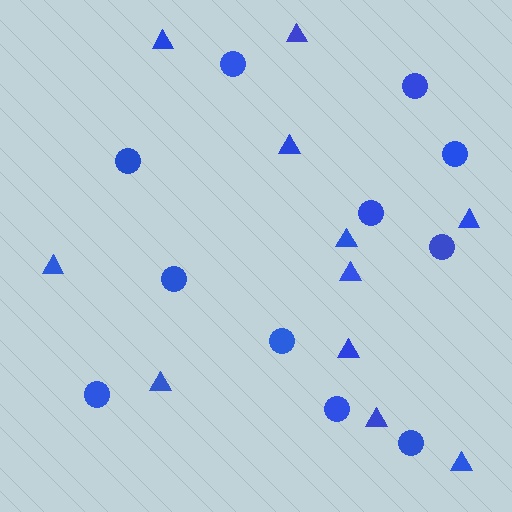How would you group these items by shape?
There are 2 groups: one group of circles (11) and one group of triangles (11).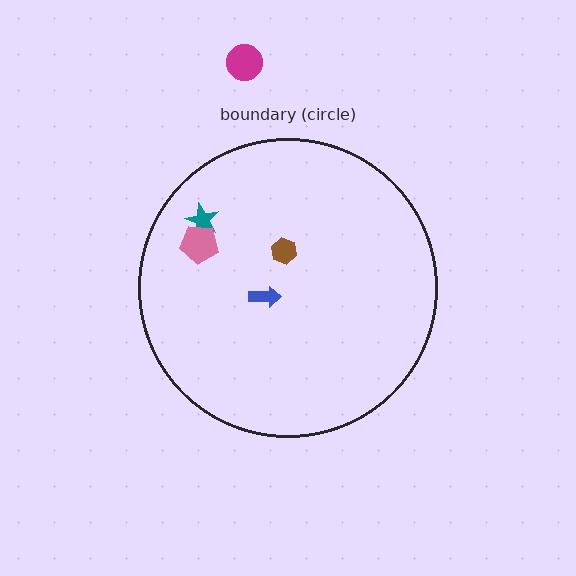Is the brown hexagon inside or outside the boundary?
Inside.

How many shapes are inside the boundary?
4 inside, 1 outside.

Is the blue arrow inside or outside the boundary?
Inside.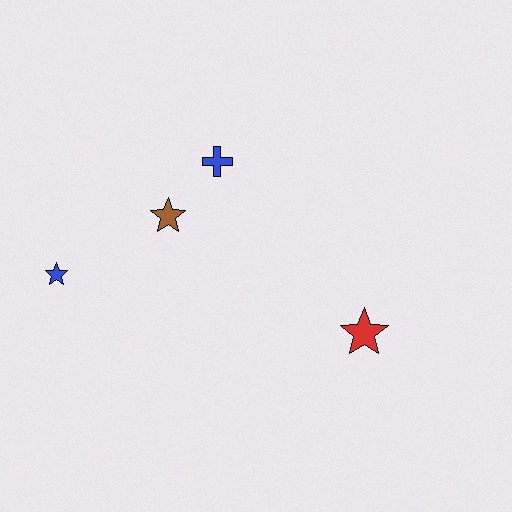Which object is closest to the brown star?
The blue cross is closest to the brown star.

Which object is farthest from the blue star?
The red star is farthest from the blue star.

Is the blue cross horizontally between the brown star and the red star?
Yes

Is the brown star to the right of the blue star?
Yes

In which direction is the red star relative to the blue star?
The red star is to the right of the blue star.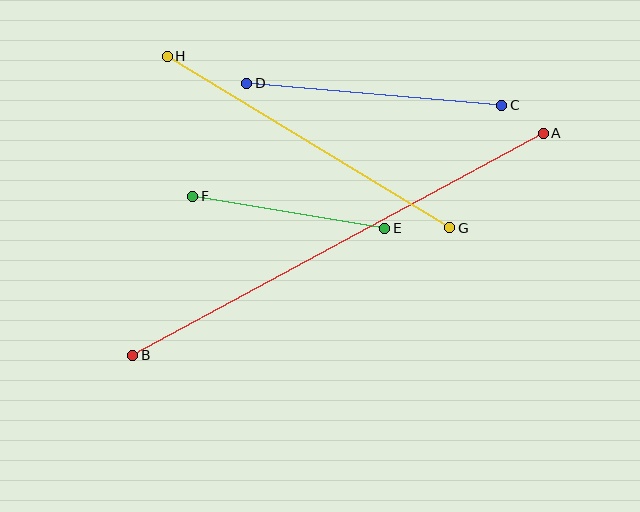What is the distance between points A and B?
The distance is approximately 466 pixels.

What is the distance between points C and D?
The distance is approximately 256 pixels.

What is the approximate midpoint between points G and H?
The midpoint is at approximately (308, 142) pixels.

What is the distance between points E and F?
The distance is approximately 194 pixels.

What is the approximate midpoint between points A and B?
The midpoint is at approximately (338, 244) pixels.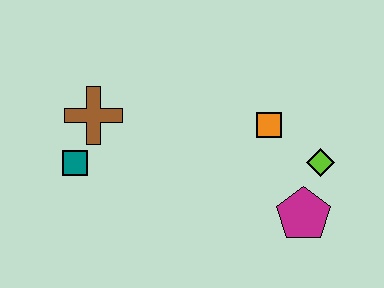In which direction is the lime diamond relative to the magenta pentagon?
The lime diamond is above the magenta pentagon.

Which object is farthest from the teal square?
The lime diamond is farthest from the teal square.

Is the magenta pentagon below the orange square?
Yes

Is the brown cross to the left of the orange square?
Yes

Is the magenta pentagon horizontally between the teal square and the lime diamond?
Yes